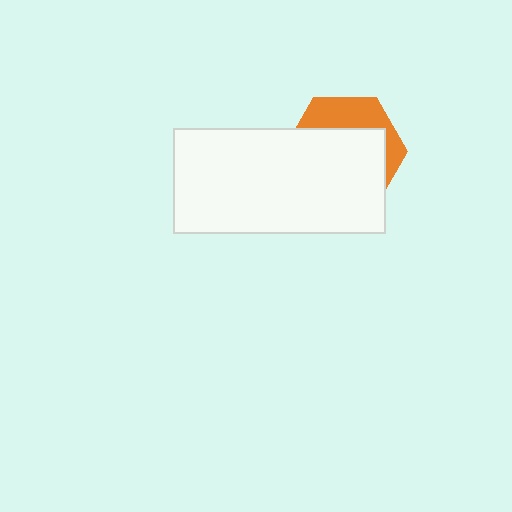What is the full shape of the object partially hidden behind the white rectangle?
The partially hidden object is an orange hexagon.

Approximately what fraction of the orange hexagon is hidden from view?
Roughly 68% of the orange hexagon is hidden behind the white rectangle.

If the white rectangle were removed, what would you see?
You would see the complete orange hexagon.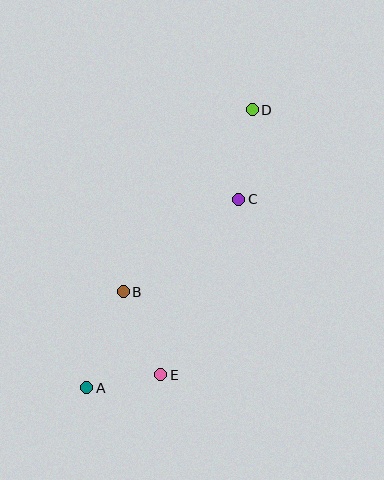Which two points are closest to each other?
Points A and E are closest to each other.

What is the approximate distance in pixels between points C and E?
The distance between C and E is approximately 192 pixels.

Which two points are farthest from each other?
Points A and D are farthest from each other.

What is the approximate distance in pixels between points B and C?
The distance between B and C is approximately 148 pixels.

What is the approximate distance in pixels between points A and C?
The distance between A and C is approximately 242 pixels.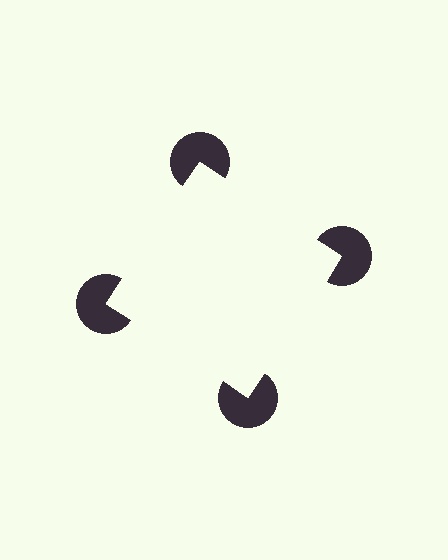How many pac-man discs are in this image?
There are 4 — one at each vertex of the illusory square.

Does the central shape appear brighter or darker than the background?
It typically appears slightly brighter than the background, even though no actual brightness change is drawn.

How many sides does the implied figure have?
4 sides.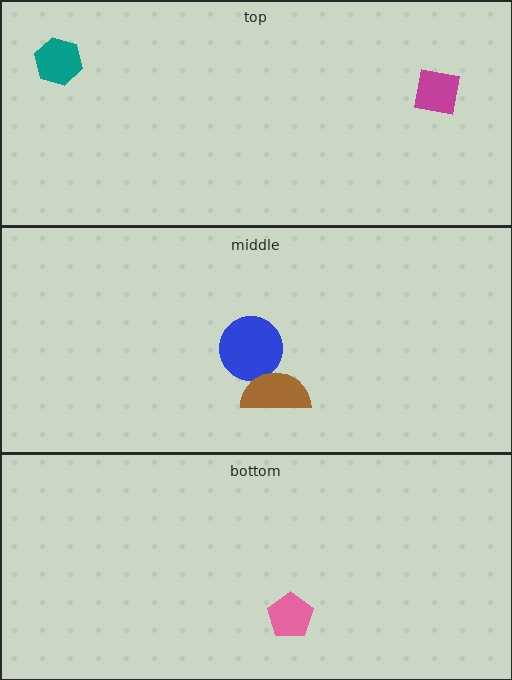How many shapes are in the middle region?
2.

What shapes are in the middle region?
The blue circle, the brown semicircle.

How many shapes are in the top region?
2.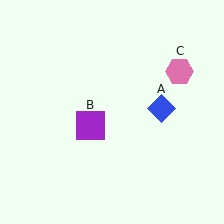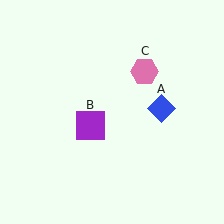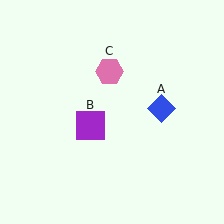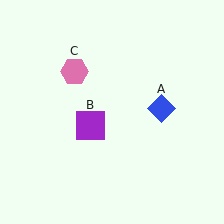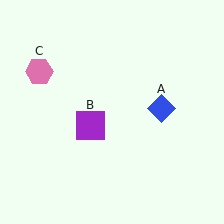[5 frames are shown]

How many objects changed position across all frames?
1 object changed position: pink hexagon (object C).